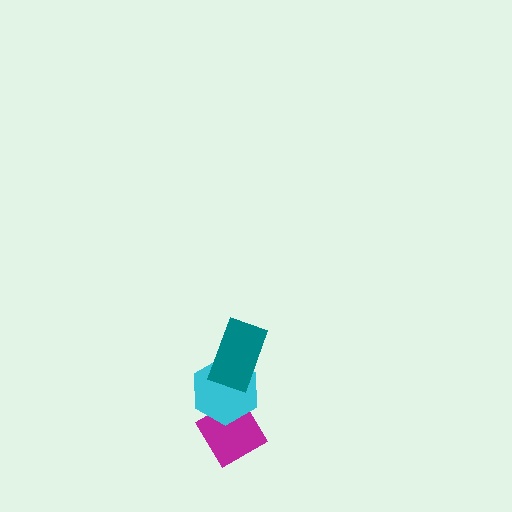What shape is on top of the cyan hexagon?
The teal rectangle is on top of the cyan hexagon.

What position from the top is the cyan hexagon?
The cyan hexagon is 2nd from the top.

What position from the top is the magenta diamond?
The magenta diamond is 3rd from the top.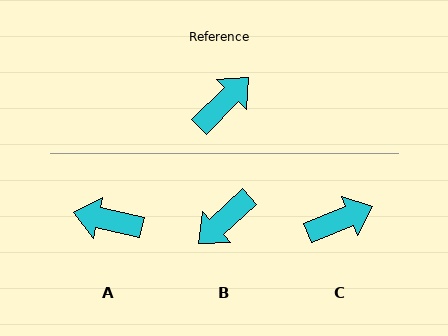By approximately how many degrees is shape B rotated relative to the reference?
Approximately 178 degrees counter-clockwise.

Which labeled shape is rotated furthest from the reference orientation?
B, about 178 degrees away.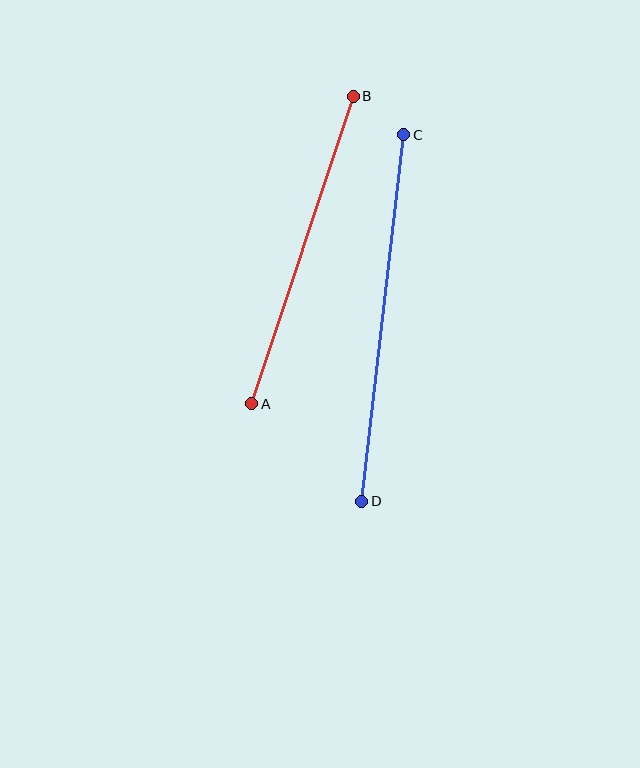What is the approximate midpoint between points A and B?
The midpoint is at approximately (303, 250) pixels.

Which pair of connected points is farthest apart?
Points C and D are farthest apart.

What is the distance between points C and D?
The distance is approximately 369 pixels.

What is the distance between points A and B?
The distance is approximately 323 pixels.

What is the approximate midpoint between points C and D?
The midpoint is at approximately (383, 318) pixels.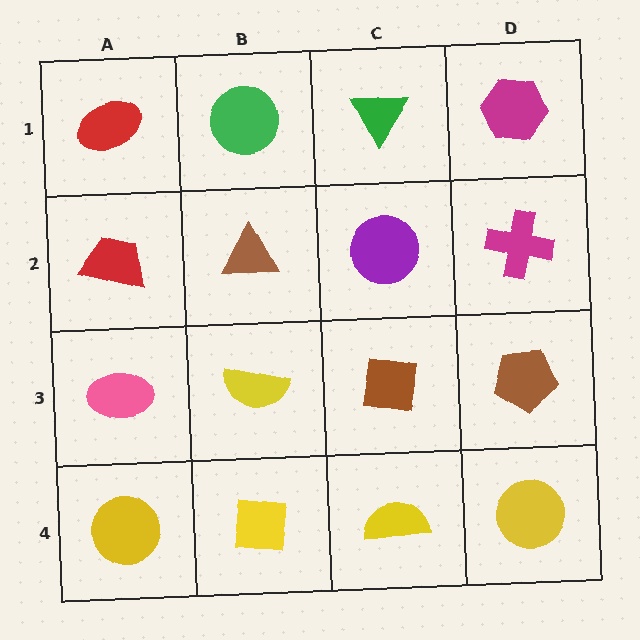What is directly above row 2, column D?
A magenta hexagon.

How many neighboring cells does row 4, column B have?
3.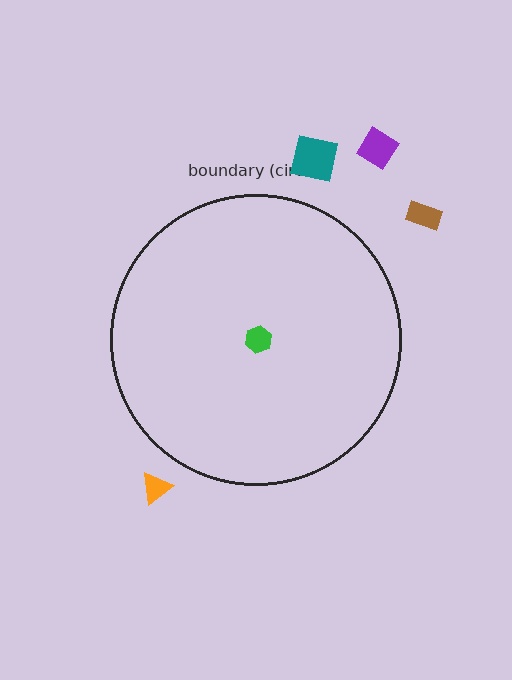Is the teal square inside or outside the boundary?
Outside.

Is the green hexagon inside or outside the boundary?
Inside.